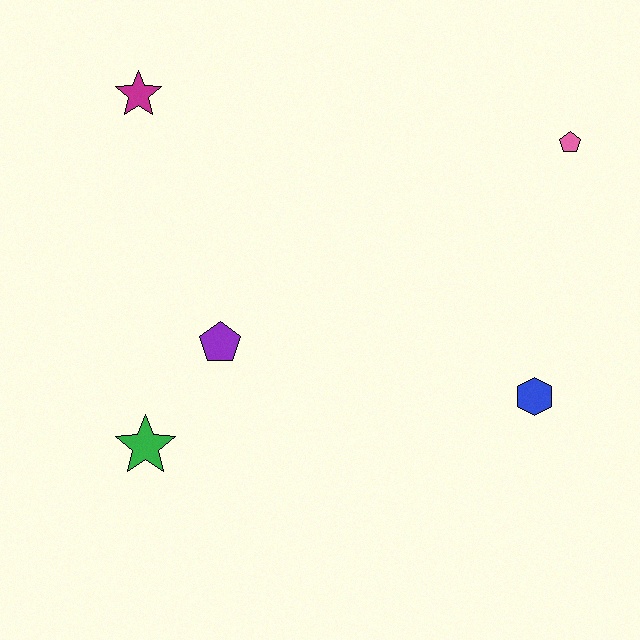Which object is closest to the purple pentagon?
The green star is closest to the purple pentagon.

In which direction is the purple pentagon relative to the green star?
The purple pentagon is above the green star.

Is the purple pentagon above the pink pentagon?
No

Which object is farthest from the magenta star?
The blue hexagon is farthest from the magenta star.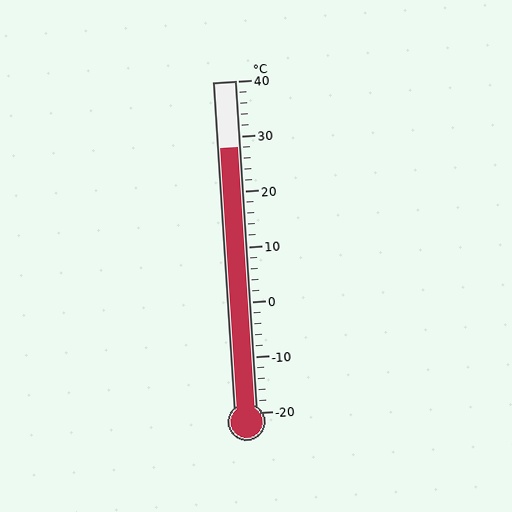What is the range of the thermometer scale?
The thermometer scale ranges from -20°C to 40°C.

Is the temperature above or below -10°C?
The temperature is above -10°C.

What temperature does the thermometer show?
The thermometer shows approximately 28°C.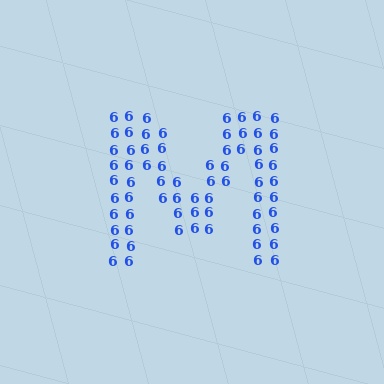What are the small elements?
The small elements are digit 6's.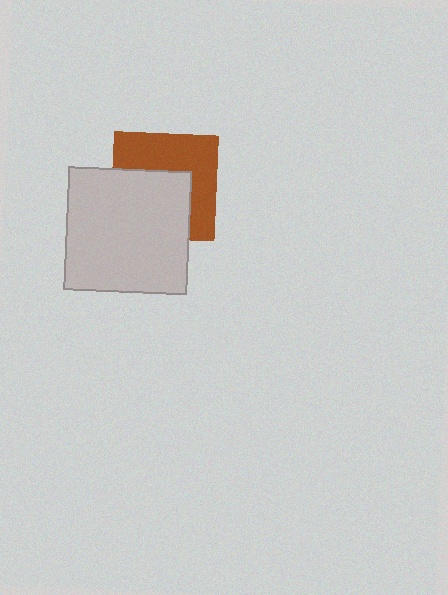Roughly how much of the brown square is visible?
About half of it is visible (roughly 51%).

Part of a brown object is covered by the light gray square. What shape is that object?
It is a square.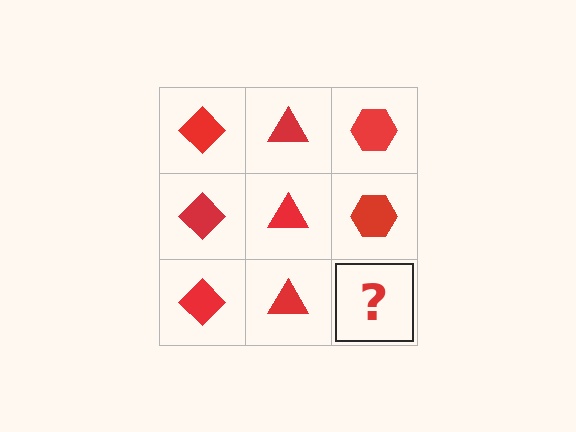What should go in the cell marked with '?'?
The missing cell should contain a red hexagon.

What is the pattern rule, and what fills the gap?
The rule is that each column has a consistent shape. The gap should be filled with a red hexagon.